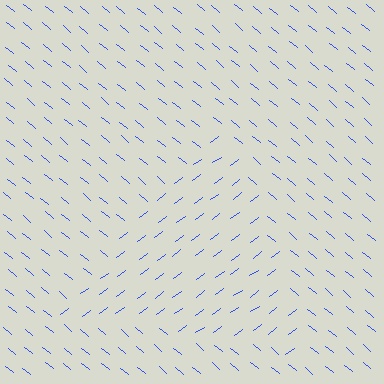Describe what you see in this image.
The image is filled with small blue line segments. A triangle region in the image has lines oriented differently from the surrounding lines, creating a visible texture boundary.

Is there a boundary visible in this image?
Yes, there is a texture boundary formed by a change in line orientation.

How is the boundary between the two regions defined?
The boundary is defined purely by a change in line orientation (approximately 76 degrees difference). All lines are the same color and thickness.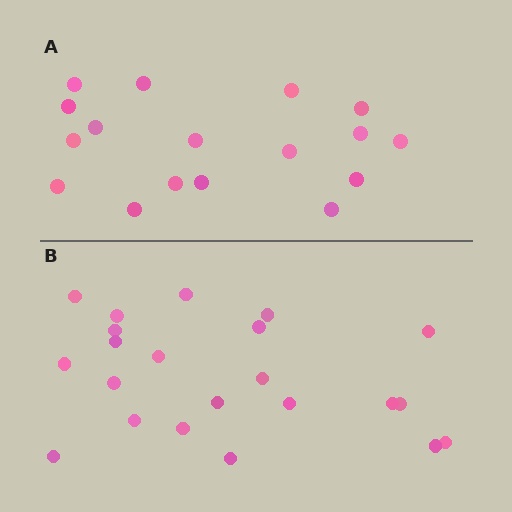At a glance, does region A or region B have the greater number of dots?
Region B (the bottom region) has more dots.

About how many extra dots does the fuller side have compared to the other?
Region B has about 5 more dots than region A.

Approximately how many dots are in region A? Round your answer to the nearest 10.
About 20 dots. (The exact count is 17, which rounds to 20.)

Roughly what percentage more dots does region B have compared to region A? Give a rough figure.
About 30% more.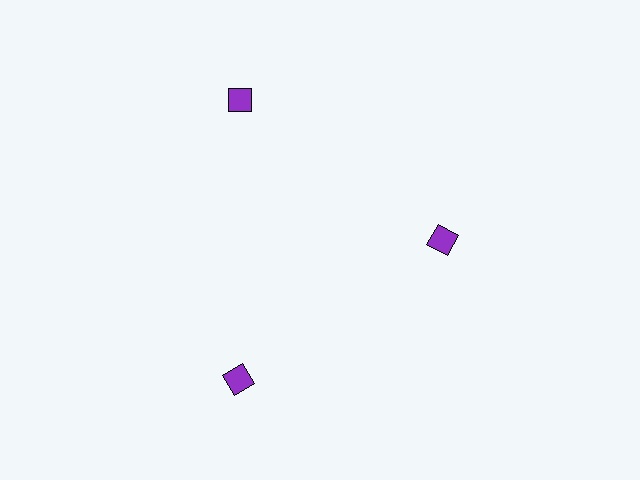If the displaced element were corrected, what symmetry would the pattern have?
It would have 3-fold rotational symmetry — the pattern would map onto itself every 120 degrees.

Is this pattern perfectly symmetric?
No. The 3 purple squares are arranged in a ring, but one element near the 3 o'clock position is pulled inward toward the center, breaking the 3-fold rotational symmetry.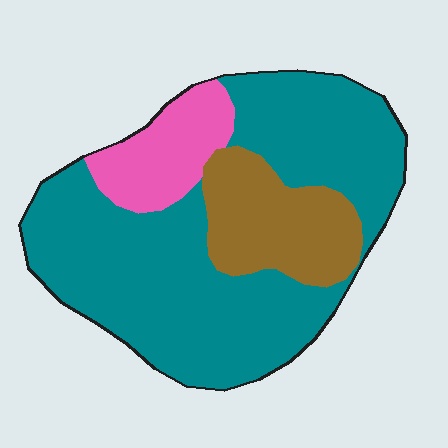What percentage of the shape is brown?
Brown takes up between a sixth and a third of the shape.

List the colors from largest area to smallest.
From largest to smallest: teal, brown, pink.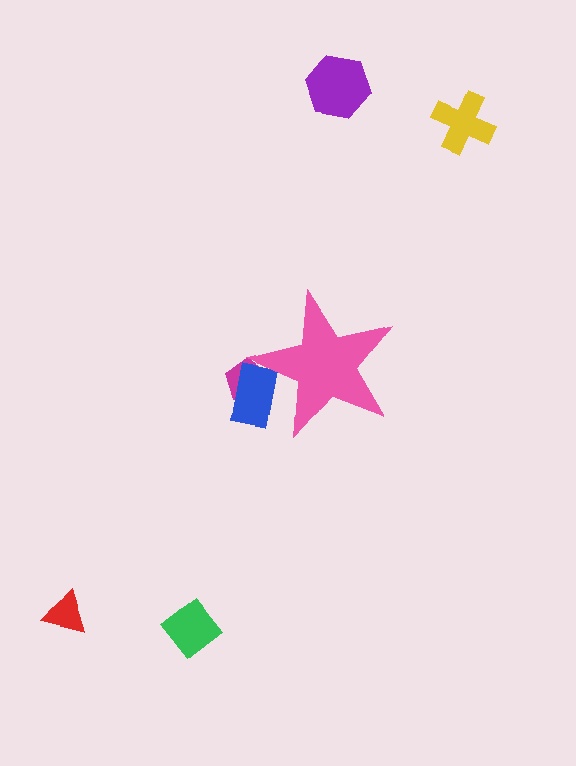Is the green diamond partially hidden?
No, the green diamond is fully visible.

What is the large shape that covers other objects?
A pink star.